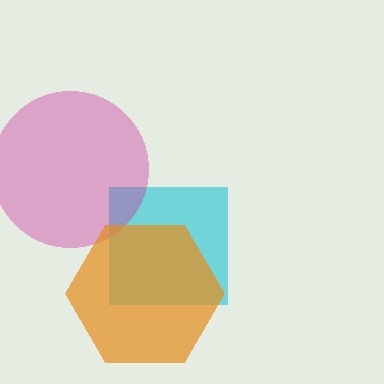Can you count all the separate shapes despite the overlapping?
Yes, there are 3 separate shapes.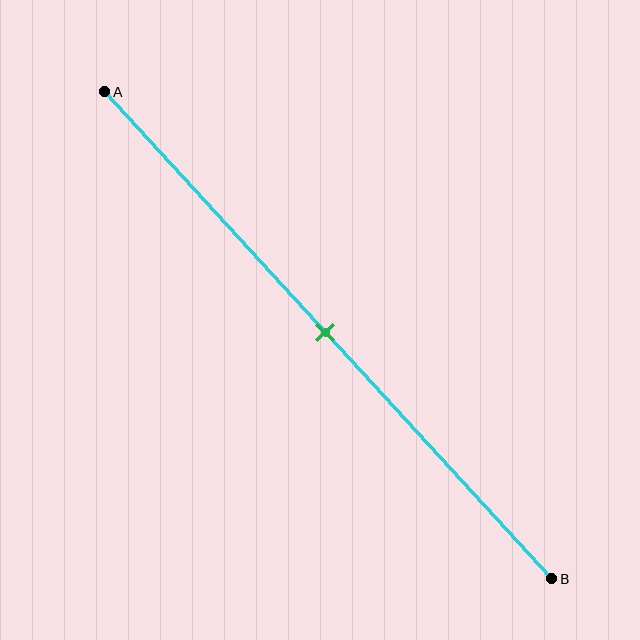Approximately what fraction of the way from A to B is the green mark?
The green mark is approximately 50% of the way from A to B.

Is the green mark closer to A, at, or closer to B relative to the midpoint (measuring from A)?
The green mark is approximately at the midpoint of segment AB.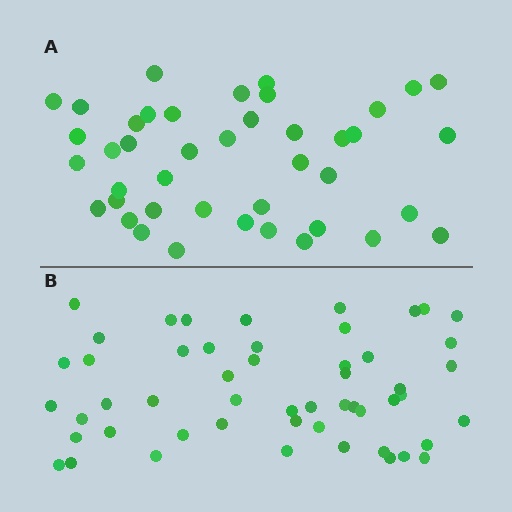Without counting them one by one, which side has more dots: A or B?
Region B (the bottom region) has more dots.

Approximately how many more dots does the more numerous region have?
Region B has roughly 10 or so more dots than region A.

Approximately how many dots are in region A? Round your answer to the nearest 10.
About 40 dots. (The exact count is 42, which rounds to 40.)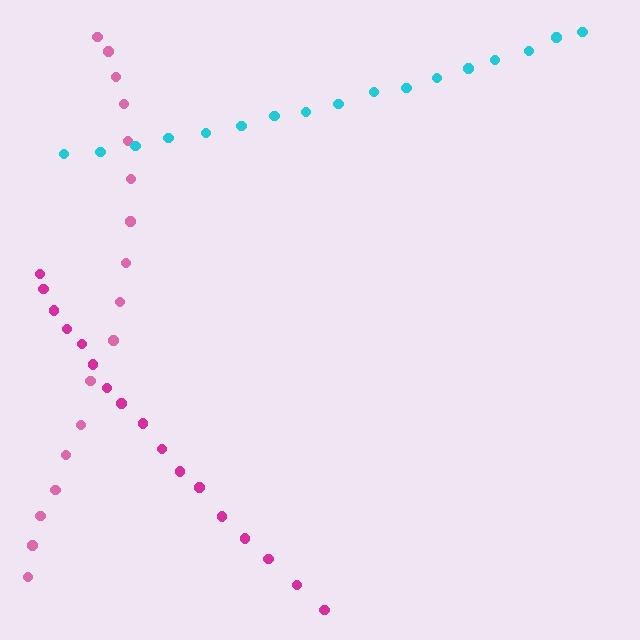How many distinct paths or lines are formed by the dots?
There are 3 distinct paths.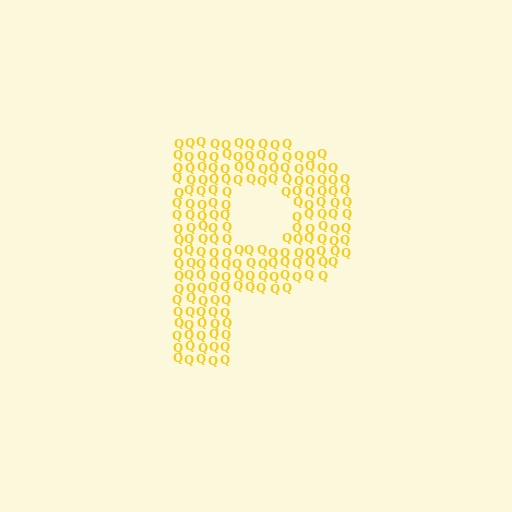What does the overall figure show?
The overall figure shows the letter P.